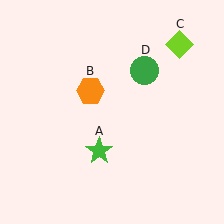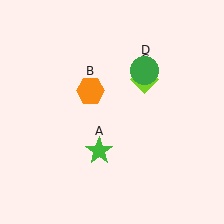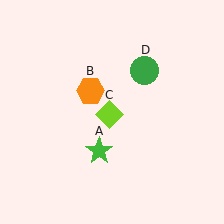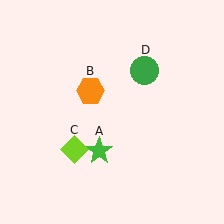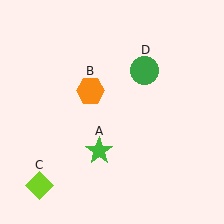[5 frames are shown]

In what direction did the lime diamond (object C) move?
The lime diamond (object C) moved down and to the left.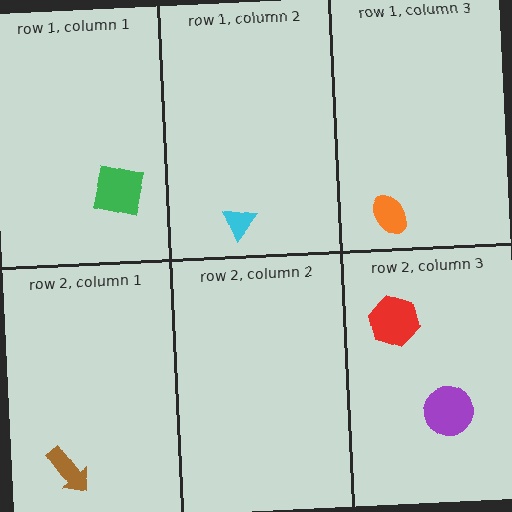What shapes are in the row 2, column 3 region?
The purple circle, the red hexagon.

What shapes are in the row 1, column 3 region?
The orange ellipse.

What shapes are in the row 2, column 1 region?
The brown arrow.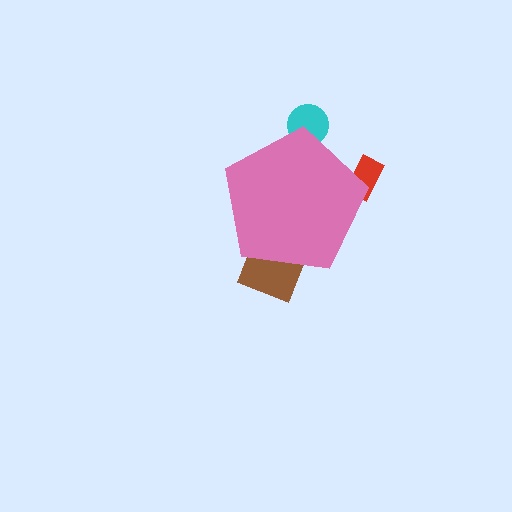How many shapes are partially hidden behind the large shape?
3 shapes are partially hidden.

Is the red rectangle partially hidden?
Yes, the red rectangle is partially hidden behind the pink pentagon.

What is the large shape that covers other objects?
A pink pentagon.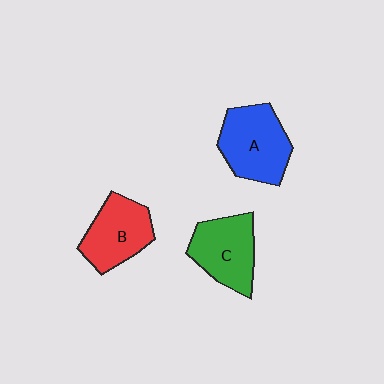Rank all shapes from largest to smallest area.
From largest to smallest: A (blue), C (green), B (red).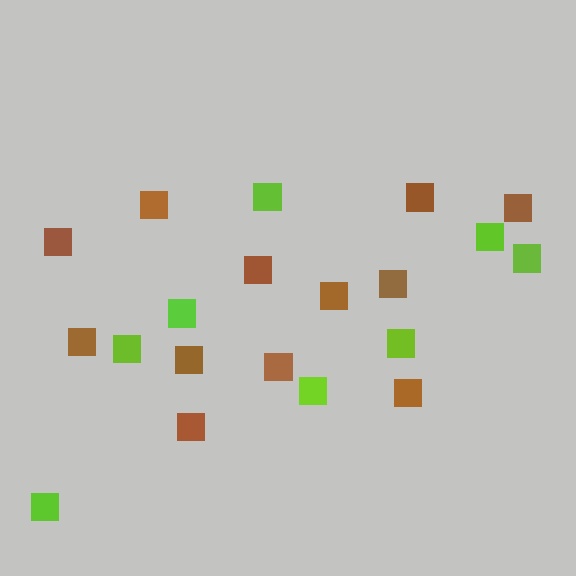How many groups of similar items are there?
There are 2 groups: one group of brown squares (12) and one group of lime squares (8).